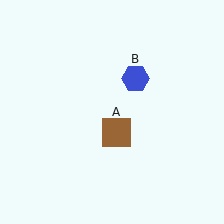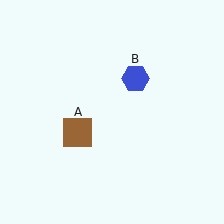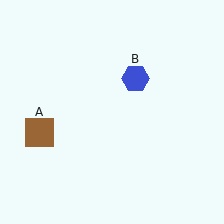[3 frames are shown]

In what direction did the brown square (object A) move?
The brown square (object A) moved left.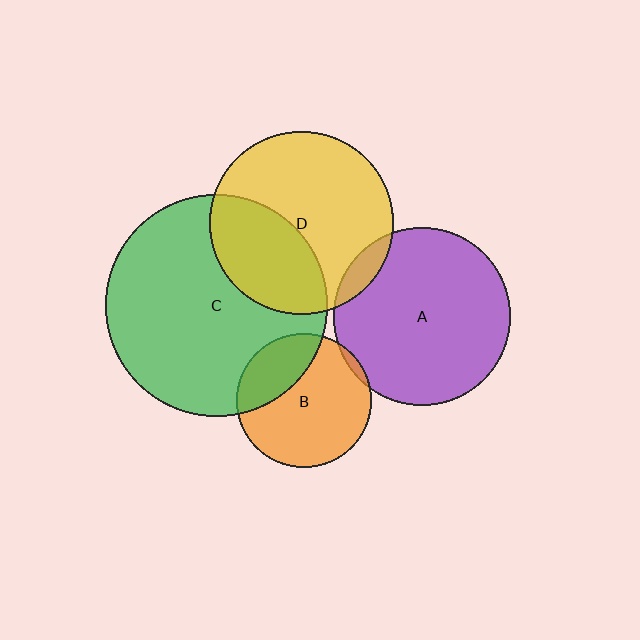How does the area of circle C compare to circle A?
Approximately 1.6 times.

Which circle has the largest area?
Circle C (green).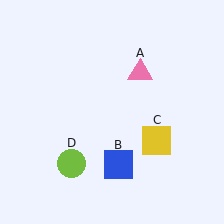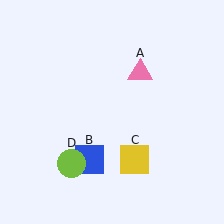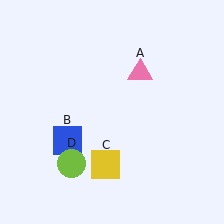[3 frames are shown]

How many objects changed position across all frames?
2 objects changed position: blue square (object B), yellow square (object C).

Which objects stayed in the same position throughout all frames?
Pink triangle (object A) and lime circle (object D) remained stationary.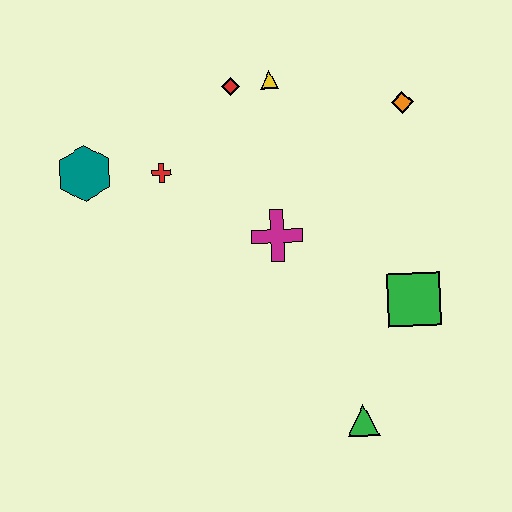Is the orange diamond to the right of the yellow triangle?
Yes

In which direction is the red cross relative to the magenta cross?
The red cross is to the left of the magenta cross.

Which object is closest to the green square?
The green triangle is closest to the green square.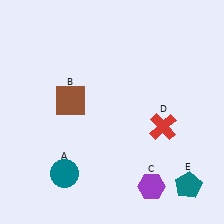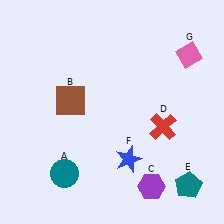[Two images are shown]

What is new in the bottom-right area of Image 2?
A blue star (F) was added in the bottom-right area of Image 2.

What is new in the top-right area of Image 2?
A pink diamond (G) was added in the top-right area of Image 2.